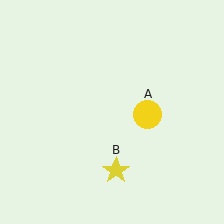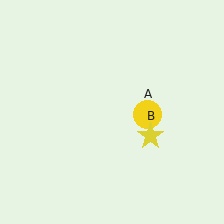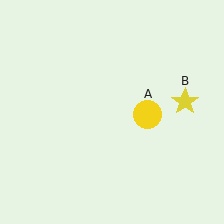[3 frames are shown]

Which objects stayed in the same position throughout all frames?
Yellow circle (object A) remained stationary.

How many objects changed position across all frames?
1 object changed position: yellow star (object B).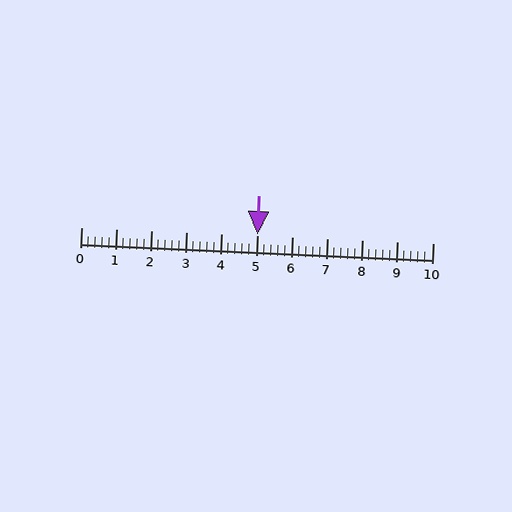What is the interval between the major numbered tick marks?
The major tick marks are spaced 1 units apart.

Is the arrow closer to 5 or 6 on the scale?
The arrow is closer to 5.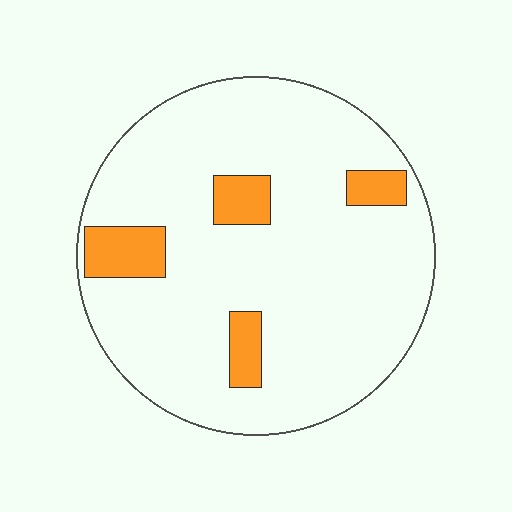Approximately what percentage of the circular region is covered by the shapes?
Approximately 10%.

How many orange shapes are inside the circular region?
4.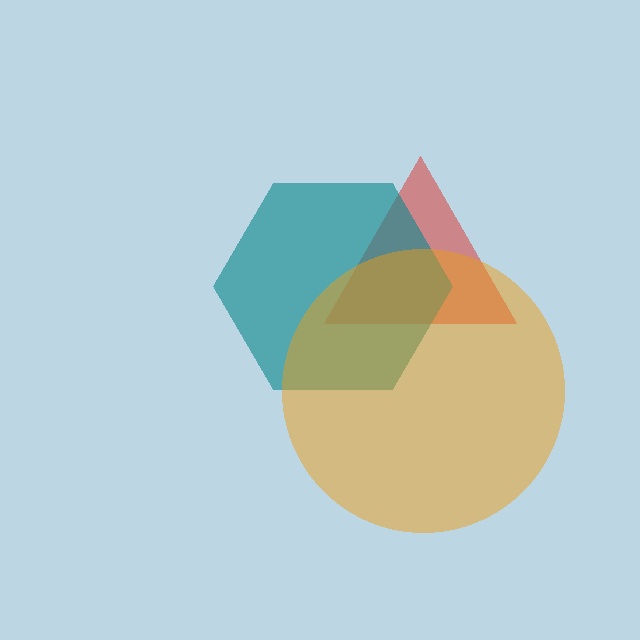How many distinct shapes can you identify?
There are 3 distinct shapes: a red triangle, a teal hexagon, an orange circle.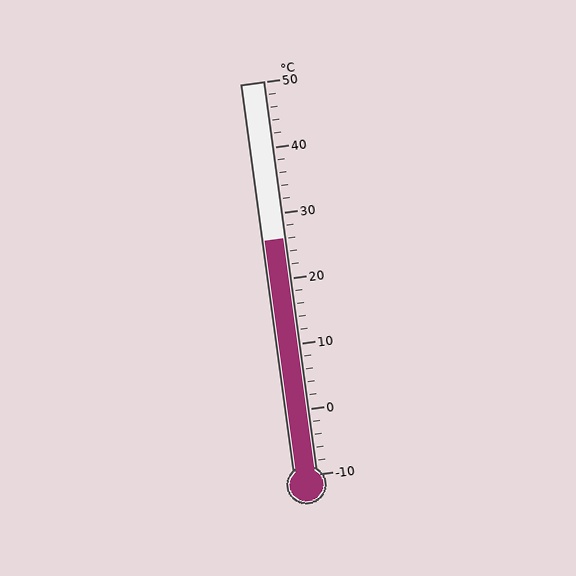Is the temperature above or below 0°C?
The temperature is above 0°C.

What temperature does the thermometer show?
The thermometer shows approximately 26°C.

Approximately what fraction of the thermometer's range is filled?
The thermometer is filled to approximately 60% of its range.